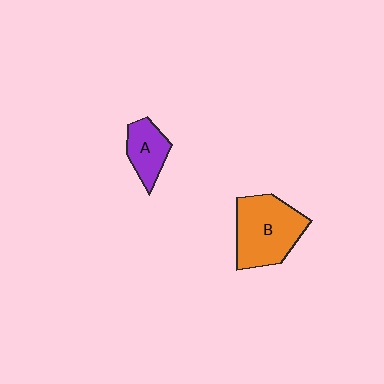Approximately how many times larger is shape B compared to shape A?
Approximately 1.9 times.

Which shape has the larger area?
Shape B (orange).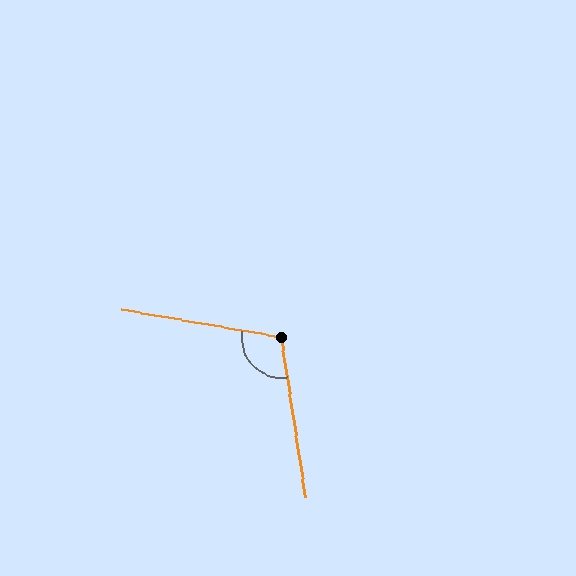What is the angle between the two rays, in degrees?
Approximately 108 degrees.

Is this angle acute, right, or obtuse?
It is obtuse.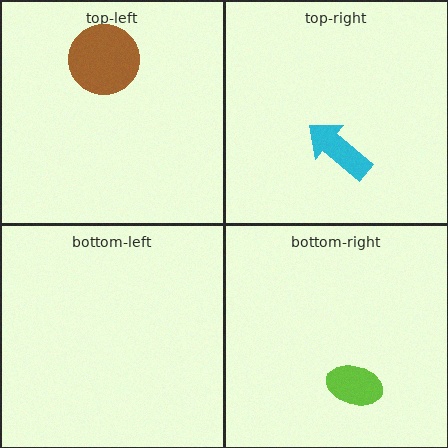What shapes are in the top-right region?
The cyan arrow.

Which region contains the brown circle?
The top-left region.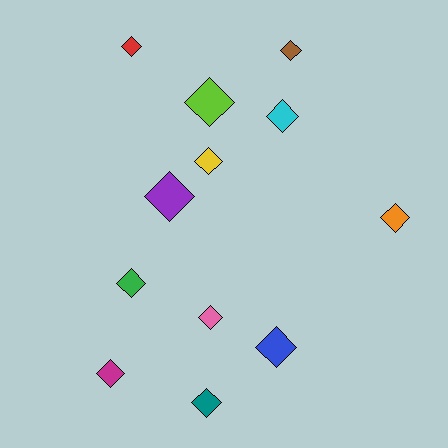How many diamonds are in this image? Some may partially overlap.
There are 12 diamonds.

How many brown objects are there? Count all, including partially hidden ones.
There is 1 brown object.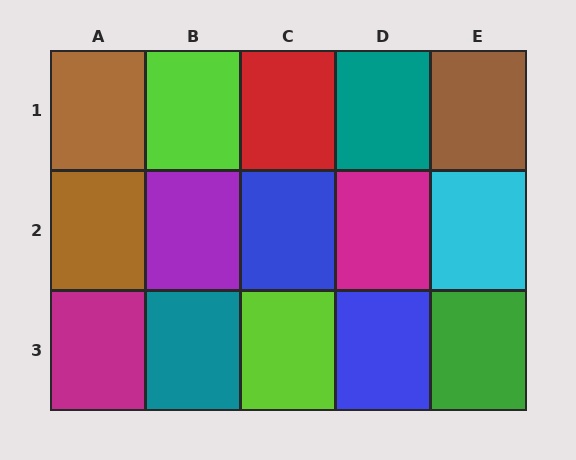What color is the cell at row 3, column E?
Green.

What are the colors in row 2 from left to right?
Brown, purple, blue, magenta, cyan.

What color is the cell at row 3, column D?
Blue.